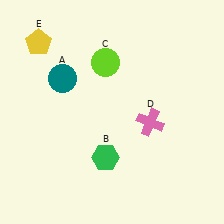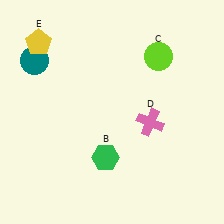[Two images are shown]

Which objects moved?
The objects that moved are: the teal circle (A), the lime circle (C).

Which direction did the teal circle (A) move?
The teal circle (A) moved left.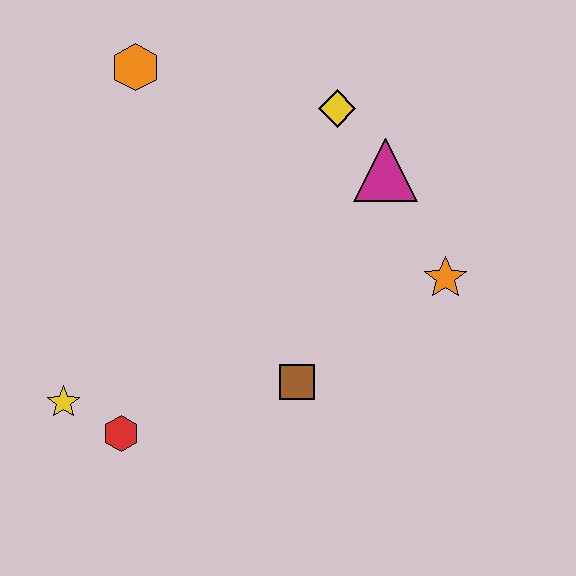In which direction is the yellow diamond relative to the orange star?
The yellow diamond is above the orange star.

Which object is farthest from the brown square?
The orange hexagon is farthest from the brown square.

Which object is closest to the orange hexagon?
The yellow diamond is closest to the orange hexagon.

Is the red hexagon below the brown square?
Yes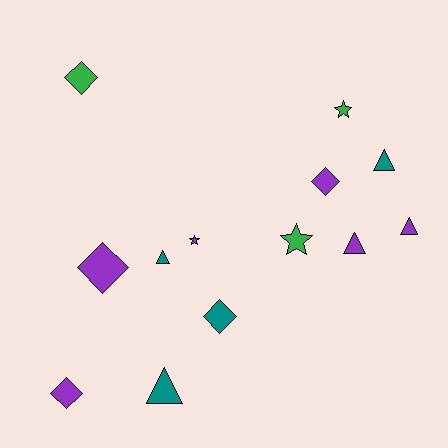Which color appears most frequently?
Purple, with 6 objects.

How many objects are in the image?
There are 13 objects.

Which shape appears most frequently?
Diamond, with 5 objects.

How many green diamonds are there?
There is 1 green diamond.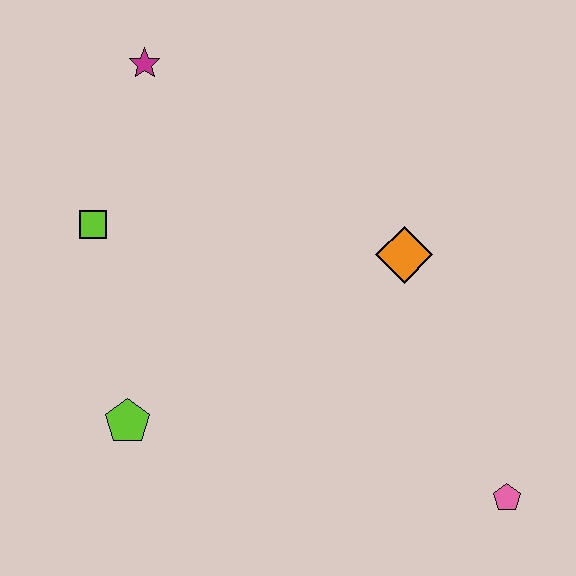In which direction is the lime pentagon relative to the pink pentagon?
The lime pentagon is to the left of the pink pentagon.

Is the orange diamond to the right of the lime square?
Yes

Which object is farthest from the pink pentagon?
The magenta star is farthest from the pink pentagon.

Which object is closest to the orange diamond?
The pink pentagon is closest to the orange diamond.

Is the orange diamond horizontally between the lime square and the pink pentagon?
Yes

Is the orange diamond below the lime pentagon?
No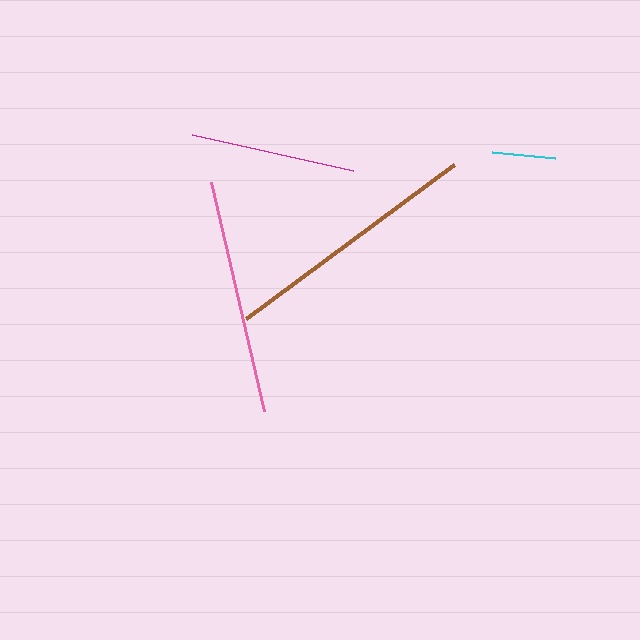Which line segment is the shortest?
The cyan line is the shortest at approximately 63 pixels.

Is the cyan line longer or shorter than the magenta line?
The magenta line is longer than the cyan line.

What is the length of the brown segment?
The brown segment is approximately 259 pixels long.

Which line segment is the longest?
The brown line is the longest at approximately 259 pixels.